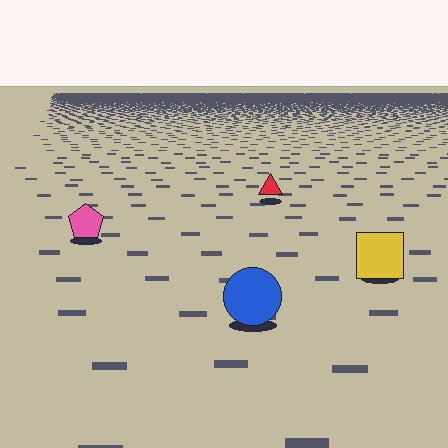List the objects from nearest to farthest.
From nearest to farthest: the blue circle, the yellow square, the pink pentagon, the red triangle.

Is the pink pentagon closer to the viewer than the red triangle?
Yes. The pink pentagon is closer — you can tell from the texture gradient: the ground texture is coarser near it.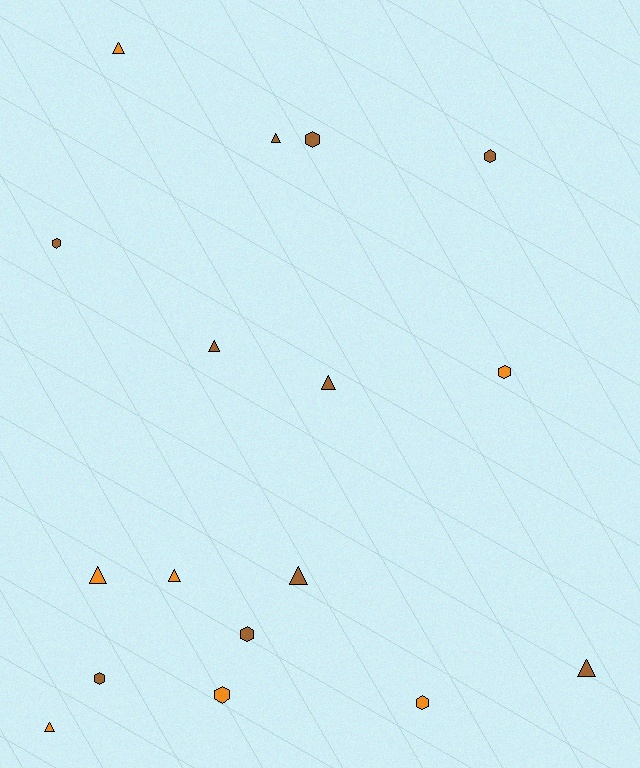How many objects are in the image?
There are 17 objects.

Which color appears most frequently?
Brown, with 10 objects.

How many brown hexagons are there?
There are 5 brown hexagons.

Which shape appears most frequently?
Triangle, with 9 objects.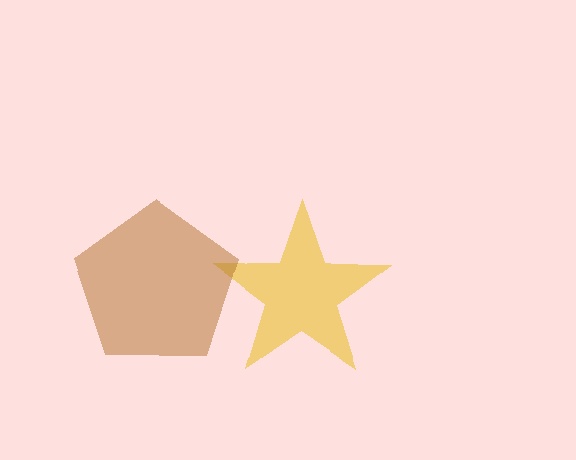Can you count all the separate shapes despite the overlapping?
Yes, there are 2 separate shapes.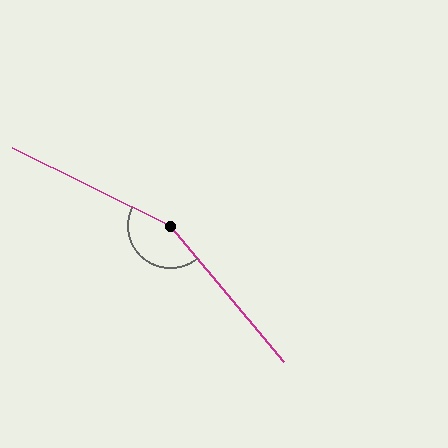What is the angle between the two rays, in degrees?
Approximately 156 degrees.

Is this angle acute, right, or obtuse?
It is obtuse.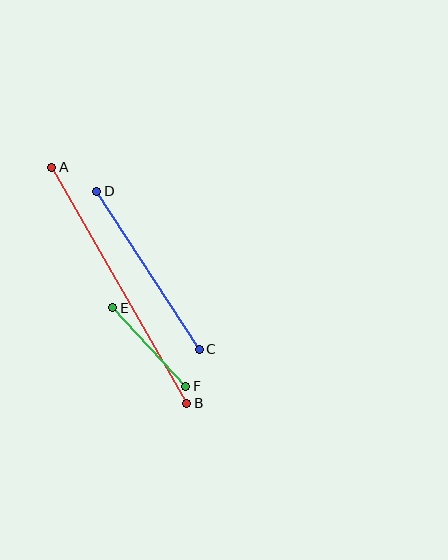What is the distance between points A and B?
The distance is approximately 272 pixels.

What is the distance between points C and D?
The distance is approximately 188 pixels.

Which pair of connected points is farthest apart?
Points A and B are farthest apart.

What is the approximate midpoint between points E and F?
The midpoint is at approximately (149, 347) pixels.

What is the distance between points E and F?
The distance is approximately 107 pixels.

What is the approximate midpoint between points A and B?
The midpoint is at approximately (119, 285) pixels.